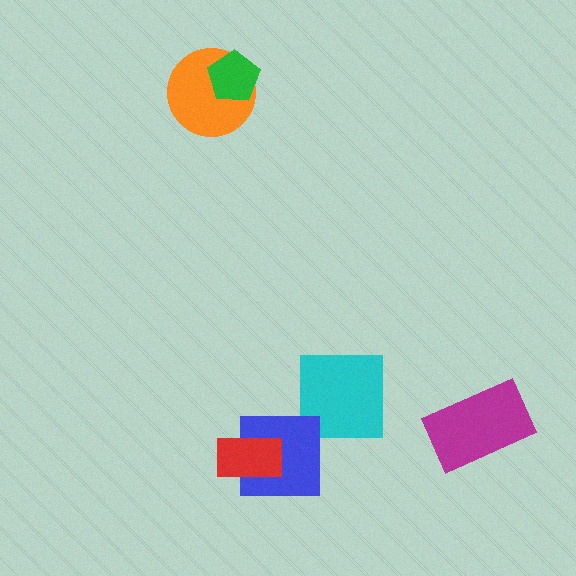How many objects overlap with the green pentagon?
1 object overlaps with the green pentagon.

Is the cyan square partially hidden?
No, no other shape covers it.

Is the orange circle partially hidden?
Yes, it is partially covered by another shape.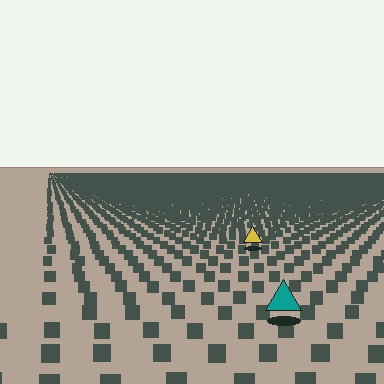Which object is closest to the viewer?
The teal triangle is closest. The texture marks near it are larger and more spread out.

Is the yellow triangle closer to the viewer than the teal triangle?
No. The teal triangle is closer — you can tell from the texture gradient: the ground texture is coarser near it.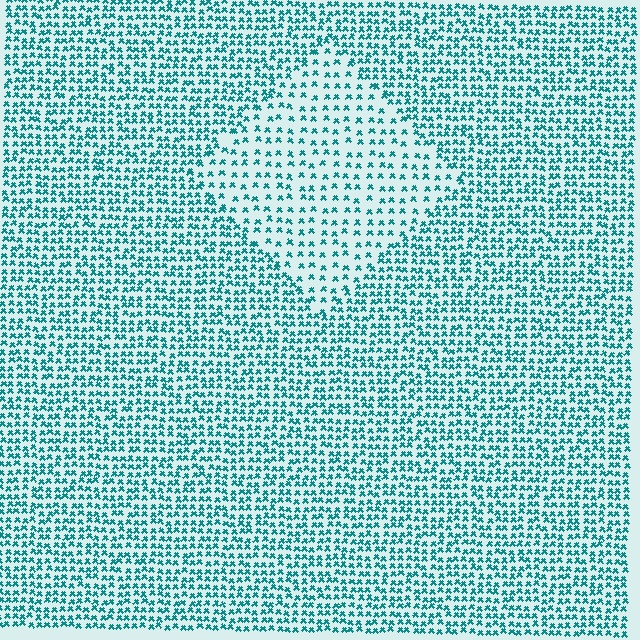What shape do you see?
I see a diamond.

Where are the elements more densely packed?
The elements are more densely packed outside the diamond boundary.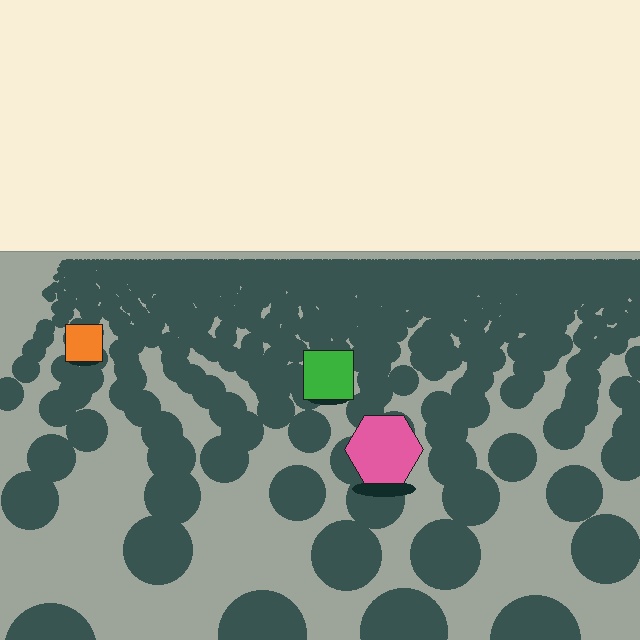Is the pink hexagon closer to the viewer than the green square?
Yes. The pink hexagon is closer — you can tell from the texture gradient: the ground texture is coarser near it.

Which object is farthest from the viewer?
The orange square is farthest from the viewer. It appears smaller and the ground texture around it is denser.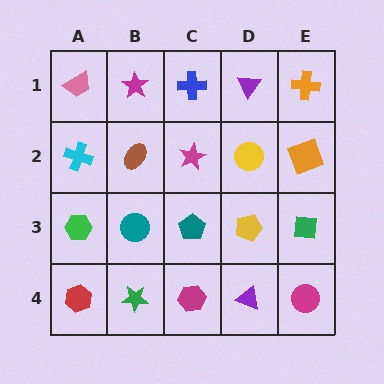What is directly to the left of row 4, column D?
A magenta hexagon.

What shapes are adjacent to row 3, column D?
A yellow circle (row 2, column D), a purple triangle (row 4, column D), a teal pentagon (row 3, column C), a green square (row 3, column E).